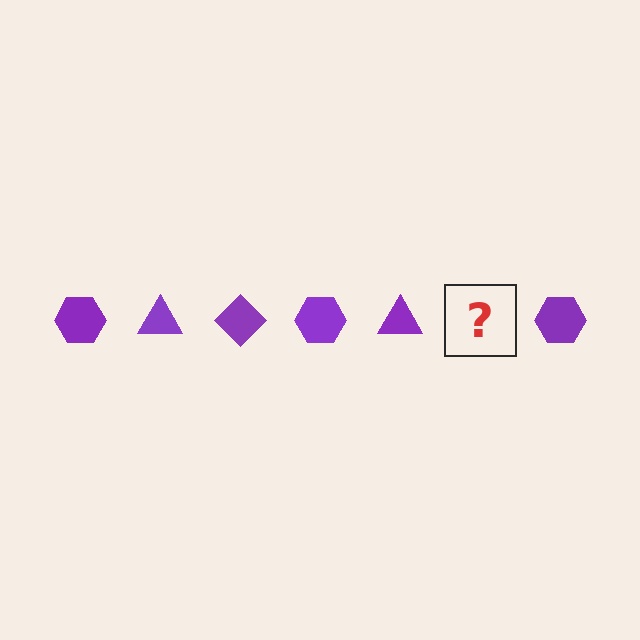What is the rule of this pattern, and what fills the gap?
The rule is that the pattern cycles through hexagon, triangle, diamond shapes in purple. The gap should be filled with a purple diamond.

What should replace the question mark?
The question mark should be replaced with a purple diamond.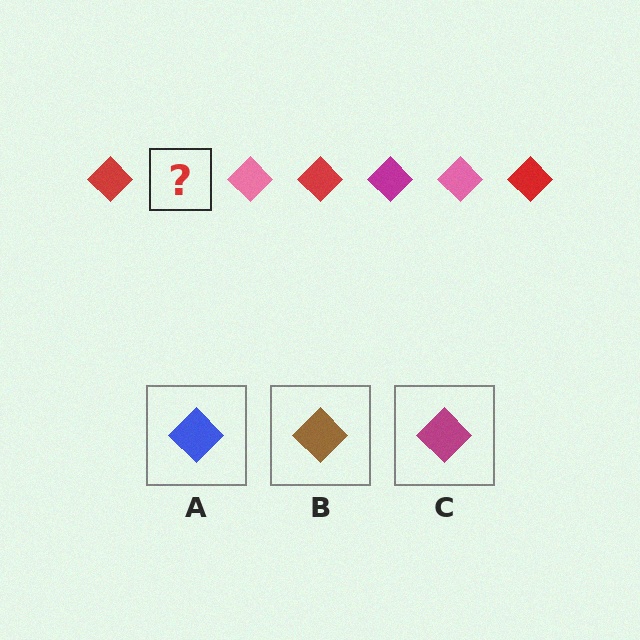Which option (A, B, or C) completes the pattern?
C.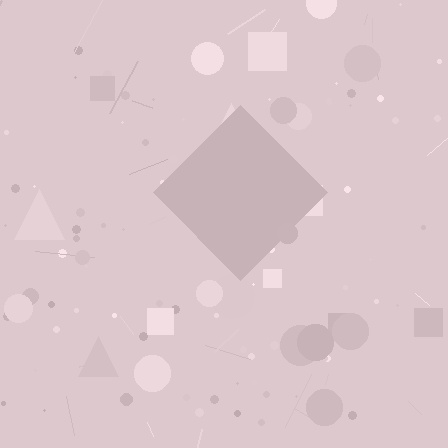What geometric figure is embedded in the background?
A diamond is embedded in the background.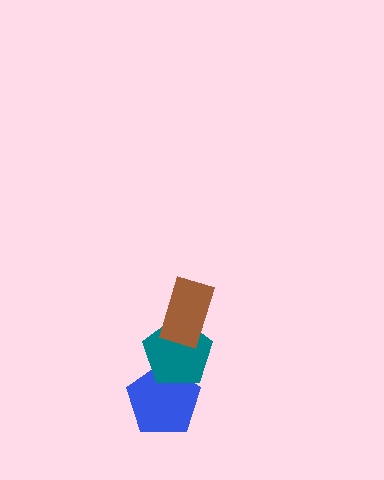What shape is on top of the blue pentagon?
The teal pentagon is on top of the blue pentagon.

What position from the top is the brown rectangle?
The brown rectangle is 1st from the top.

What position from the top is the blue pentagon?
The blue pentagon is 3rd from the top.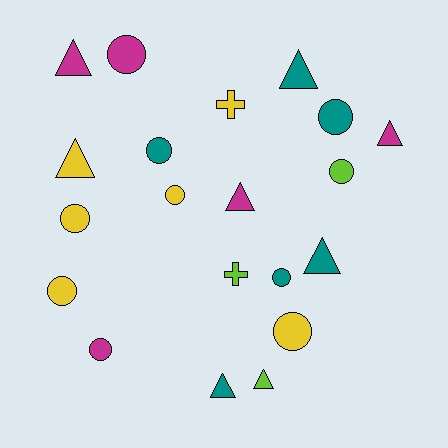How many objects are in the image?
There are 20 objects.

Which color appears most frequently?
Yellow, with 6 objects.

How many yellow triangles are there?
There is 1 yellow triangle.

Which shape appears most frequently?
Circle, with 10 objects.